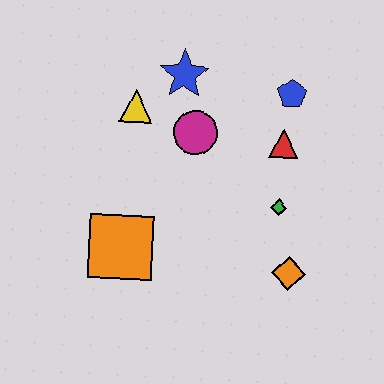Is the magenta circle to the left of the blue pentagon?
Yes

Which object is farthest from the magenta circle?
The orange diamond is farthest from the magenta circle.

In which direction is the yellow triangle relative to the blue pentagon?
The yellow triangle is to the left of the blue pentagon.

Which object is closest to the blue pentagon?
The red triangle is closest to the blue pentagon.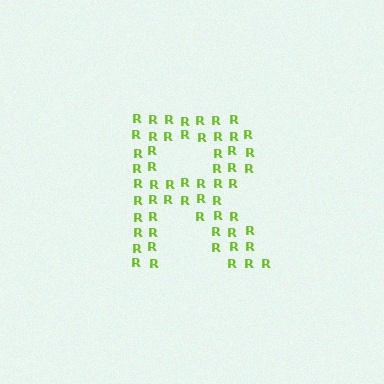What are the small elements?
The small elements are letter R's.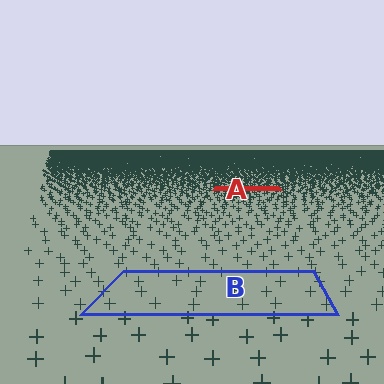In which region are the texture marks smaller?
The texture marks are smaller in region A, because it is farther away.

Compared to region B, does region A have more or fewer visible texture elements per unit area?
Region A has more texture elements per unit area — they are packed more densely because it is farther away.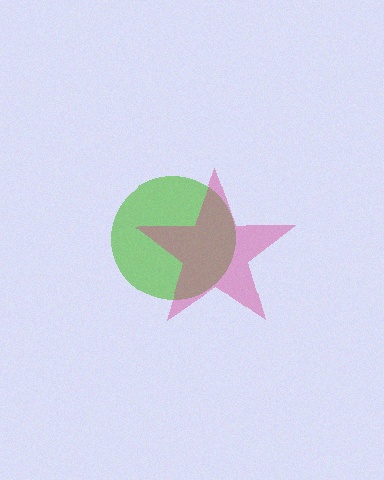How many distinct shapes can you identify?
There are 2 distinct shapes: a lime circle, a magenta star.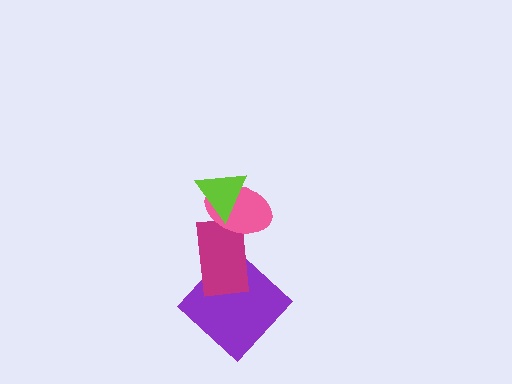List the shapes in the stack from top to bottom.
From top to bottom: the lime triangle, the pink ellipse, the magenta rectangle, the purple diamond.